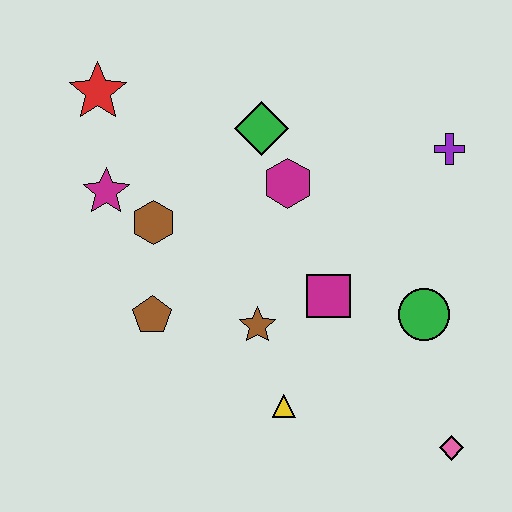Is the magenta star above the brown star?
Yes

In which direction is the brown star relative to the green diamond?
The brown star is below the green diamond.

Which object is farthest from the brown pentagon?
The purple cross is farthest from the brown pentagon.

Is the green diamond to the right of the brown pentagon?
Yes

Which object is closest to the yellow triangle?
The brown star is closest to the yellow triangle.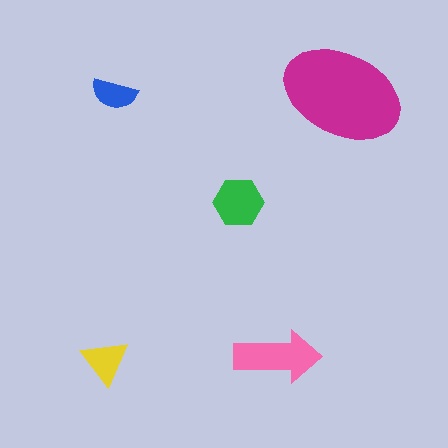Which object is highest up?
The magenta ellipse is topmost.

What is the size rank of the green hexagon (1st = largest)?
3rd.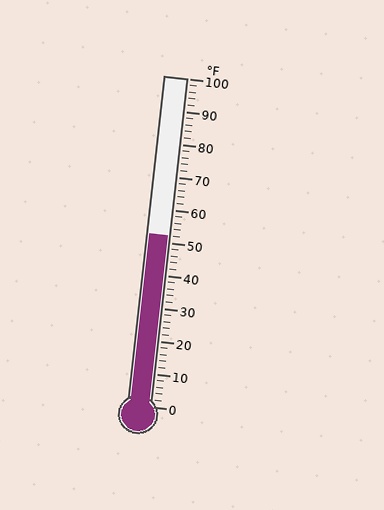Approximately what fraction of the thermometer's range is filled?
The thermometer is filled to approximately 50% of its range.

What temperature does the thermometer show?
The thermometer shows approximately 52°F.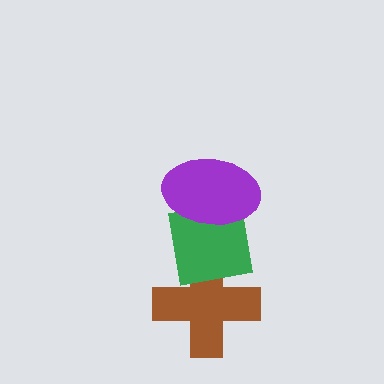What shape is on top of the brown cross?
The green square is on top of the brown cross.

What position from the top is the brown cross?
The brown cross is 3rd from the top.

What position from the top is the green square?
The green square is 2nd from the top.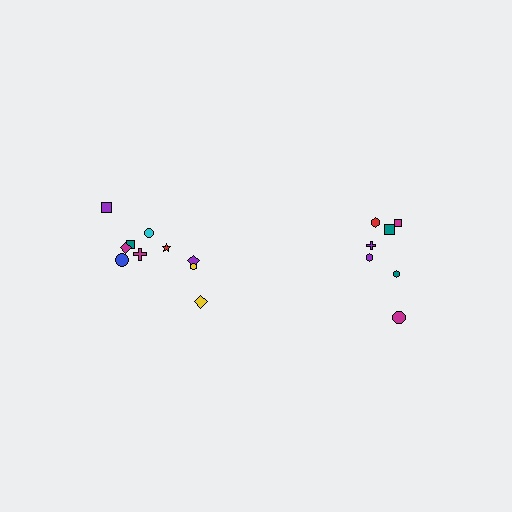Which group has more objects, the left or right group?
The left group.